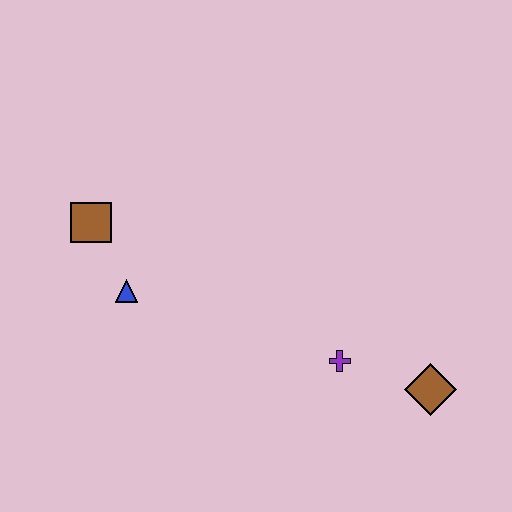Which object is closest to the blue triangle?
The brown square is closest to the blue triangle.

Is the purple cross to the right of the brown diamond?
No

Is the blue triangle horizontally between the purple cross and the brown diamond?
No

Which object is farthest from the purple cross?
The brown square is farthest from the purple cross.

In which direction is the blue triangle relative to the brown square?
The blue triangle is below the brown square.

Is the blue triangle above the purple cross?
Yes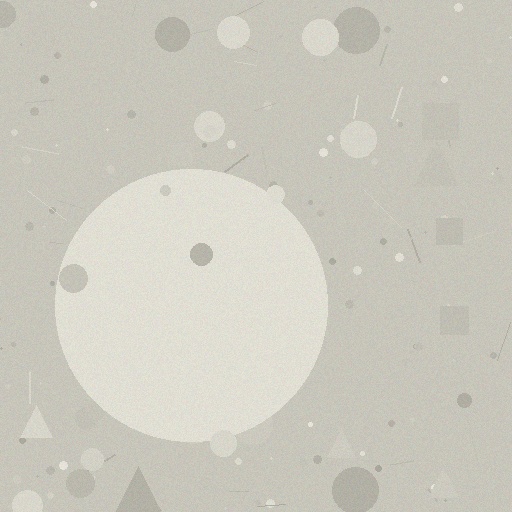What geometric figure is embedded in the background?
A circle is embedded in the background.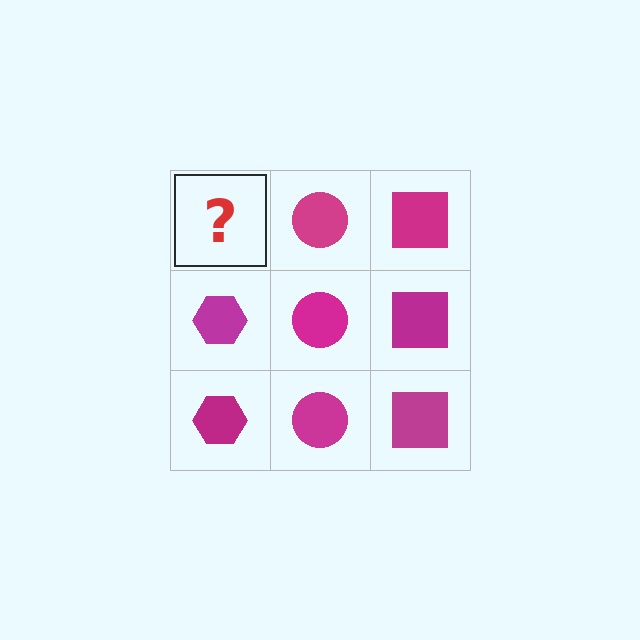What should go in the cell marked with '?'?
The missing cell should contain a magenta hexagon.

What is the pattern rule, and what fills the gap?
The rule is that each column has a consistent shape. The gap should be filled with a magenta hexagon.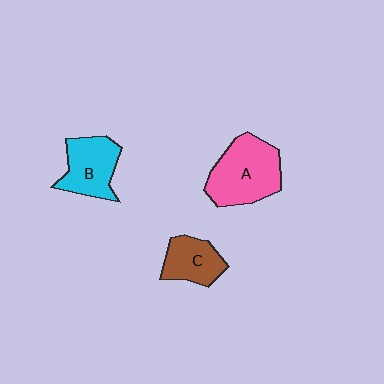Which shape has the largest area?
Shape A (pink).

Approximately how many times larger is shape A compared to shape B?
Approximately 1.4 times.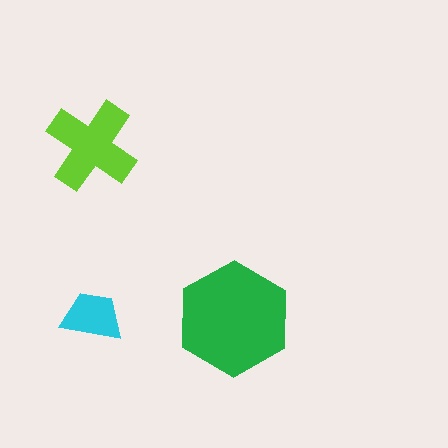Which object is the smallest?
The cyan trapezoid.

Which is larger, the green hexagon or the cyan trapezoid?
The green hexagon.